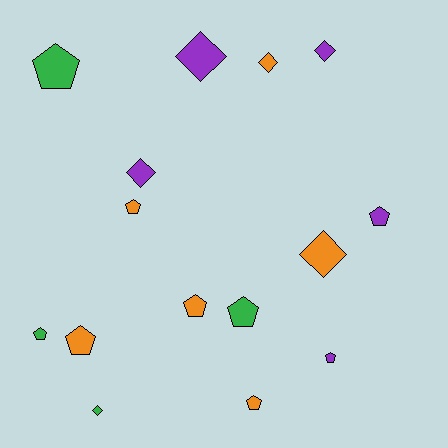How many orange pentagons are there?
There are 4 orange pentagons.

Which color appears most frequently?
Orange, with 6 objects.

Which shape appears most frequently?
Pentagon, with 9 objects.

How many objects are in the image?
There are 15 objects.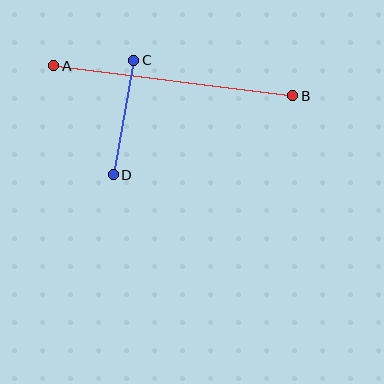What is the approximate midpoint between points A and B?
The midpoint is at approximately (173, 81) pixels.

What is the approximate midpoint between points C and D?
The midpoint is at approximately (123, 118) pixels.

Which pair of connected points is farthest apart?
Points A and B are farthest apart.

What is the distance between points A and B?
The distance is approximately 241 pixels.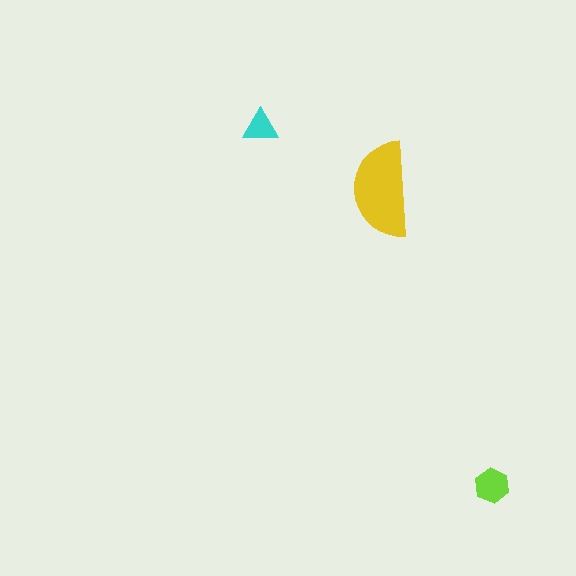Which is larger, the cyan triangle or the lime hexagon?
The lime hexagon.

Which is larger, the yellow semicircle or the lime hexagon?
The yellow semicircle.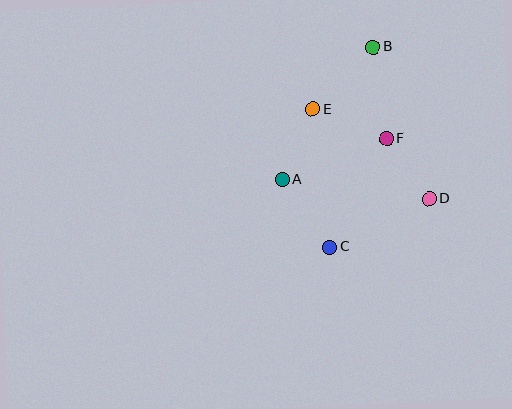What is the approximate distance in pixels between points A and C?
The distance between A and C is approximately 82 pixels.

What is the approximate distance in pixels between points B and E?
The distance between B and E is approximately 87 pixels.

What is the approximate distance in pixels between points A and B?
The distance between A and B is approximately 161 pixels.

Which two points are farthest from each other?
Points B and C are farthest from each other.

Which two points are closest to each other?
Points D and F are closest to each other.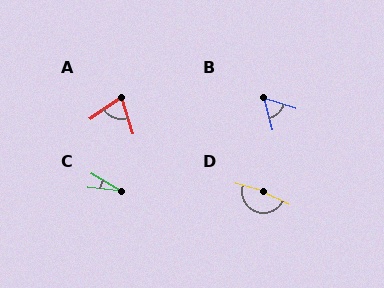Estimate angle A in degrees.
Approximately 72 degrees.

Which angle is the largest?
D, at approximately 169 degrees.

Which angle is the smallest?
C, at approximately 25 degrees.